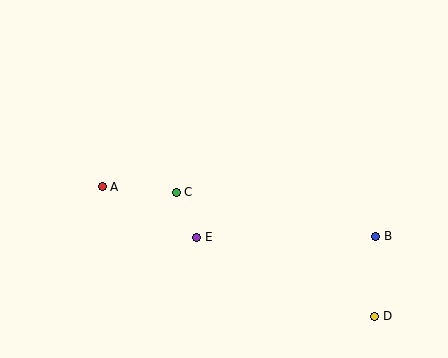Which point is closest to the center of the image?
Point C at (176, 192) is closest to the center.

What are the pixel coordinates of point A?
Point A is at (102, 187).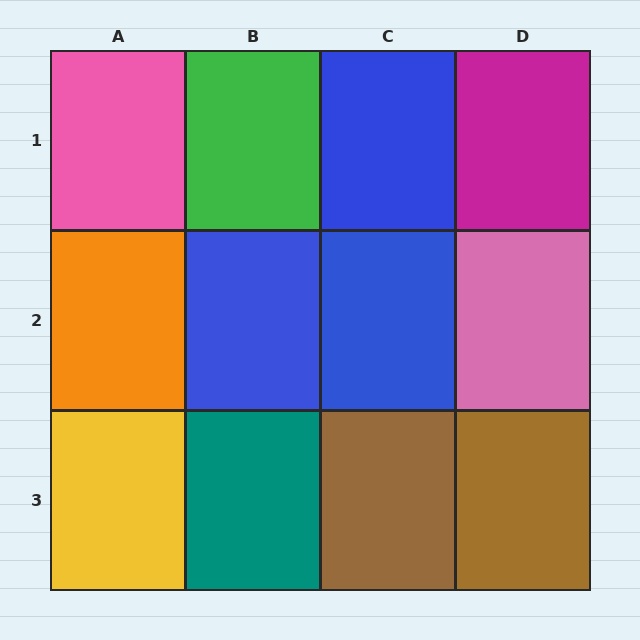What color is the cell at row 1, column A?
Pink.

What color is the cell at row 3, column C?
Brown.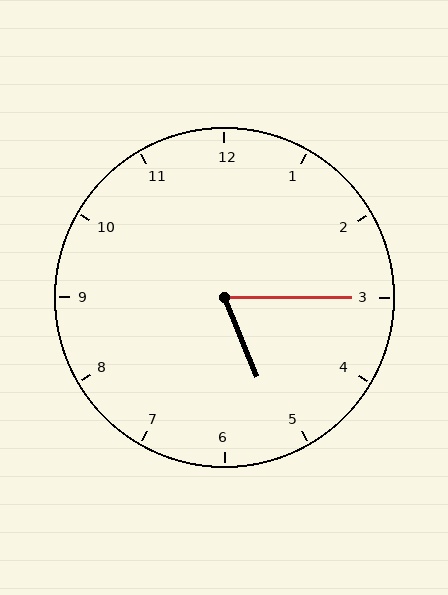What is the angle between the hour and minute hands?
Approximately 68 degrees.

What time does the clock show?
5:15.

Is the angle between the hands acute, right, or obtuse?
It is acute.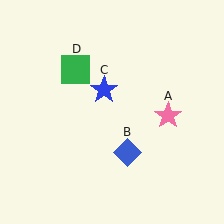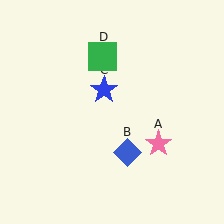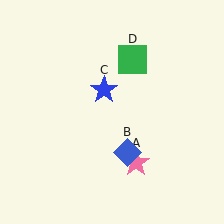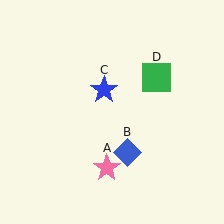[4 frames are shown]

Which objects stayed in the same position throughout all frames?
Blue diamond (object B) and blue star (object C) remained stationary.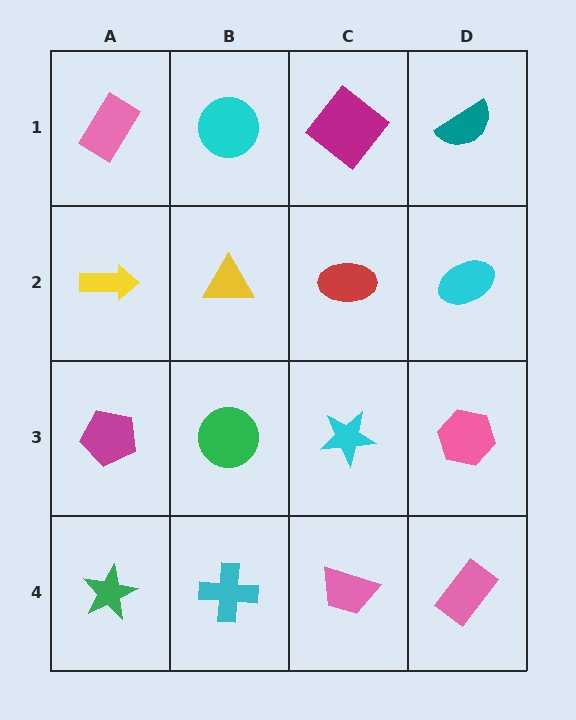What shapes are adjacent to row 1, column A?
A yellow arrow (row 2, column A), a cyan circle (row 1, column B).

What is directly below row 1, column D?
A cyan ellipse.